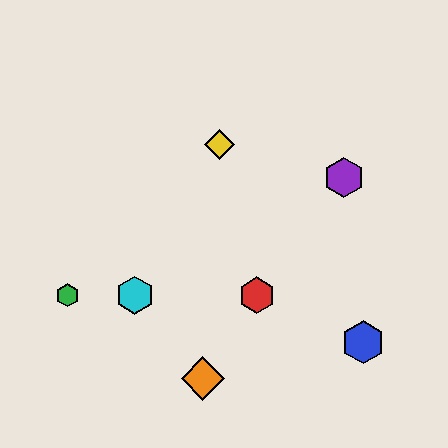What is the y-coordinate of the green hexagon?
The green hexagon is at y≈295.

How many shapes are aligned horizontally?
3 shapes (the red hexagon, the green hexagon, the cyan hexagon) are aligned horizontally.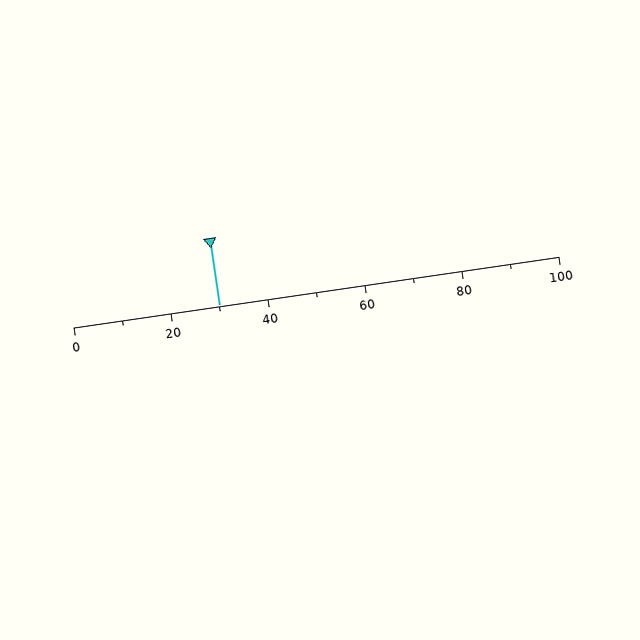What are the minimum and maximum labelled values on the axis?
The axis runs from 0 to 100.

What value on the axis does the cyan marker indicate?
The marker indicates approximately 30.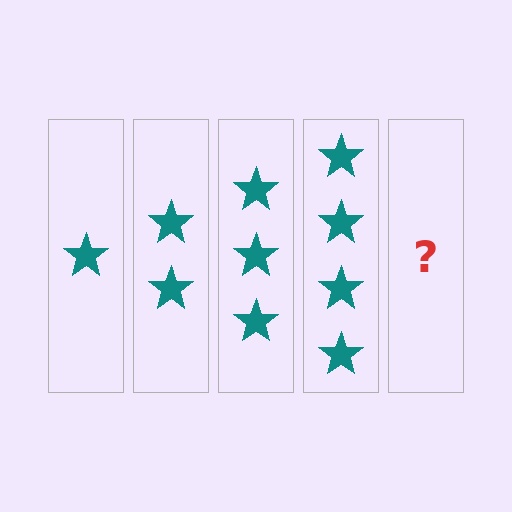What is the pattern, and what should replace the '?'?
The pattern is that each step adds one more star. The '?' should be 5 stars.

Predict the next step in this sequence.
The next step is 5 stars.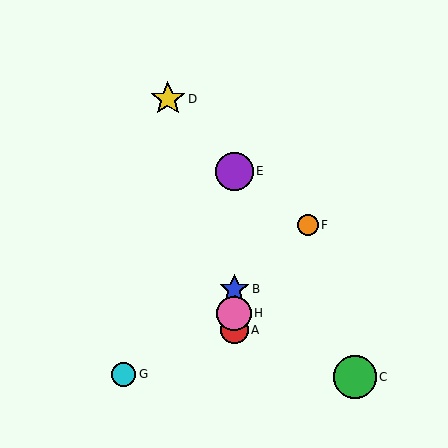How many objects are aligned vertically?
4 objects (A, B, E, H) are aligned vertically.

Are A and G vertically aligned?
No, A is at x≈234 and G is at x≈123.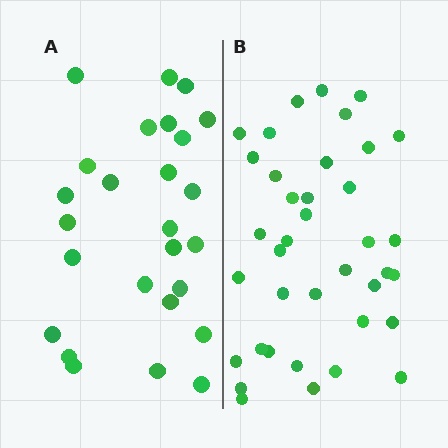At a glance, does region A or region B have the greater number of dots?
Region B (the right region) has more dots.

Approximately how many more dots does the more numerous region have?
Region B has roughly 12 or so more dots than region A.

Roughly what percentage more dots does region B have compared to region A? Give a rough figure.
About 45% more.